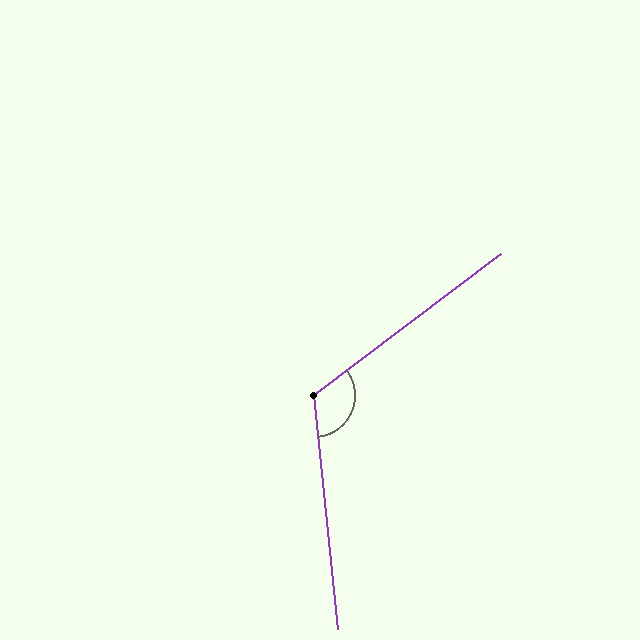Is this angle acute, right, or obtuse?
It is obtuse.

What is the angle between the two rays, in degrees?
Approximately 122 degrees.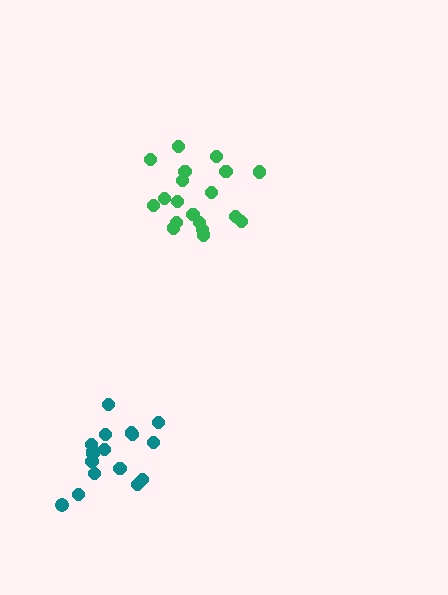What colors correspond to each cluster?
The clusters are colored: green, teal.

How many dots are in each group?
Group 1: 19 dots, Group 2: 17 dots (36 total).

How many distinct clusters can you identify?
There are 2 distinct clusters.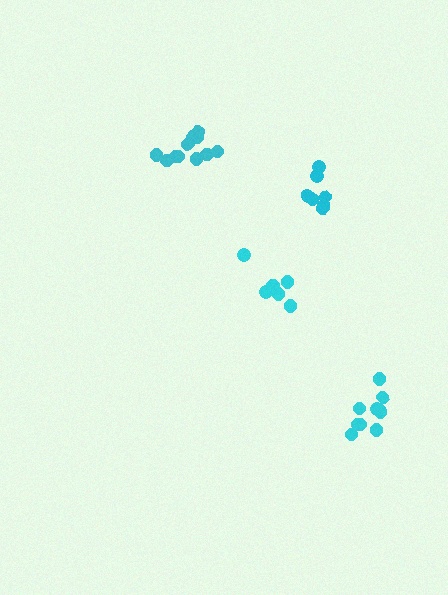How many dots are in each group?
Group 1: 10 dots, Group 2: 7 dots, Group 3: 12 dots, Group 4: 6 dots (35 total).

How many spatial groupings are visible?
There are 4 spatial groupings.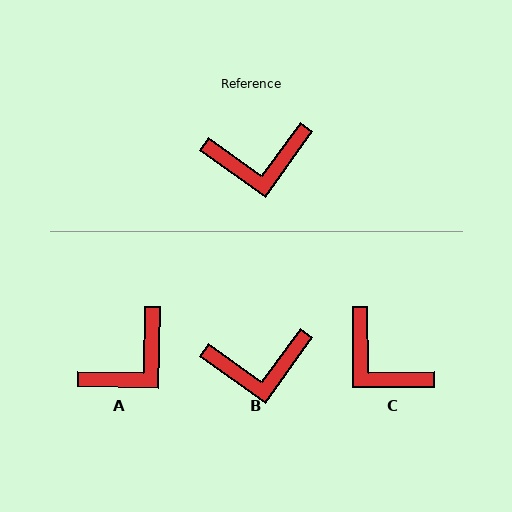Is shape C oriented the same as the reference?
No, it is off by about 54 degrees.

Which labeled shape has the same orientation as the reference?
B.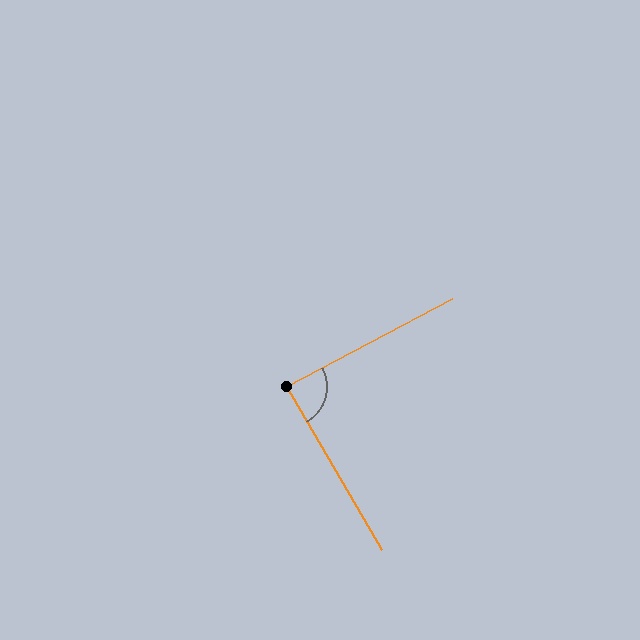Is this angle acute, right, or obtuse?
It is approximately a right angle.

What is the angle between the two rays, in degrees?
Approximately 88 degrees.